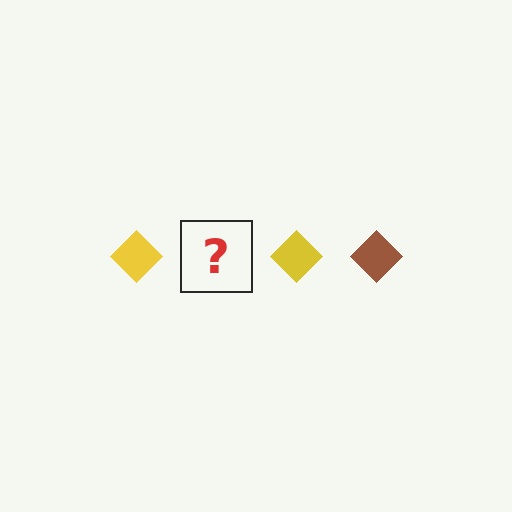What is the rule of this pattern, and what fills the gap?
The rule is that the pattern cycles through yellow, brown diamonds. The gap should be filled with a brown diamond.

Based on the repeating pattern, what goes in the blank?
The blank should be a brown diamond.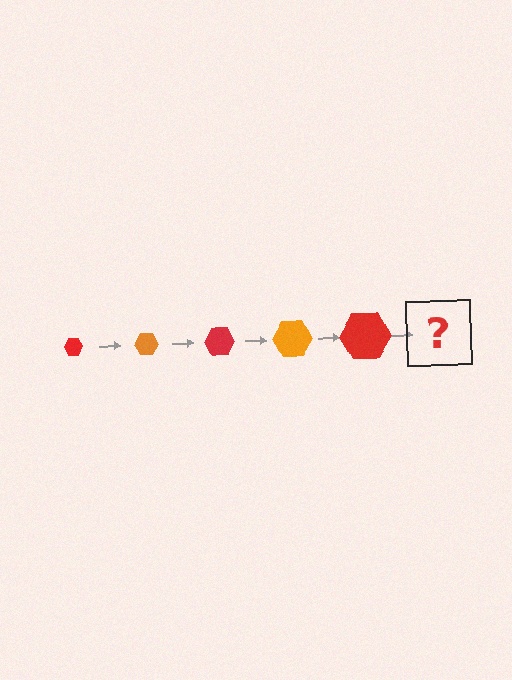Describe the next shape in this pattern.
It should be an orange hexagon, larger than the previous one.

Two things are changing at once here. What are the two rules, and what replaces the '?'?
The two rules are that the hexagon grows larger each step and the color cycles through red and orange. The '?' should be an orange hexagon, larger than the previous one.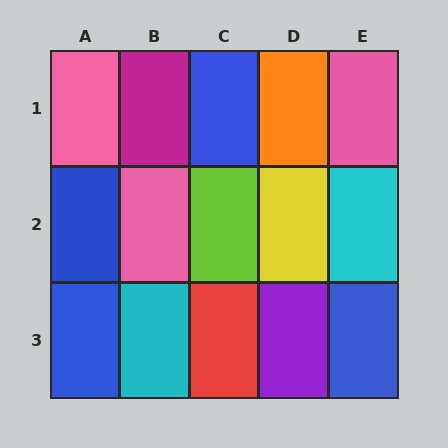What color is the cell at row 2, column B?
Pink.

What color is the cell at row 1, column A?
Pink.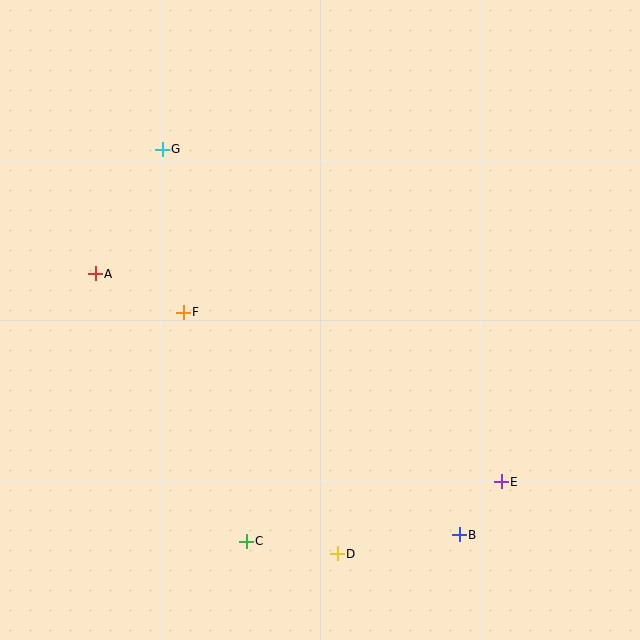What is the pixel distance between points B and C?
The distance between B and C is 213 pixels.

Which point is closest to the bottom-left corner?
Point C is closest to the bottom-left corner.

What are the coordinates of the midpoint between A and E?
The midpoint between A and E is at (298, 378).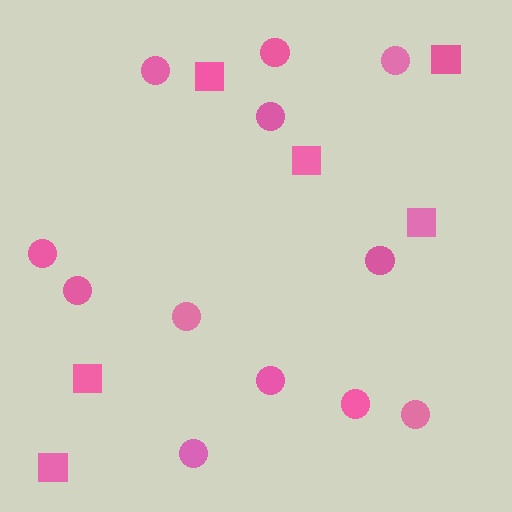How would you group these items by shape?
There are 2 groups: one group of squares (6) and one group of circles (12).